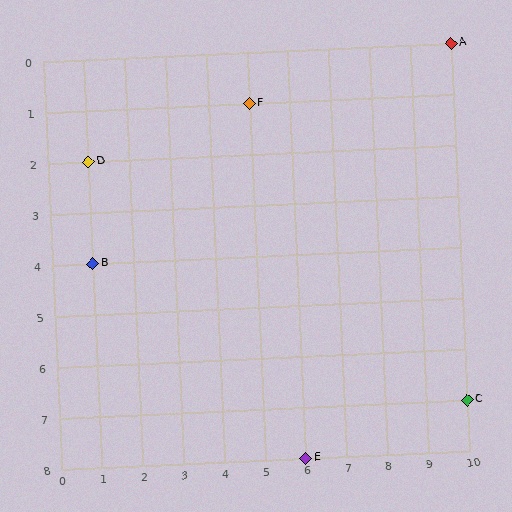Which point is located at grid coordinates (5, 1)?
Point F is at (5, 1).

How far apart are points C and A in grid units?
Points C and A are 7 rows apart.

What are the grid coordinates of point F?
Point F is at grid coordinates (5, 1).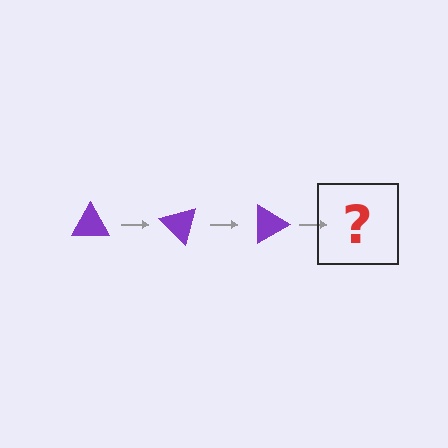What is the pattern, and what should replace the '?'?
The pattern is that the triangle rotates 45 degrees each step. The '?' should be a purple triangle rotated 135 degrees.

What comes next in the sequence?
The next element should be a purple triangle rotated 135 degrees.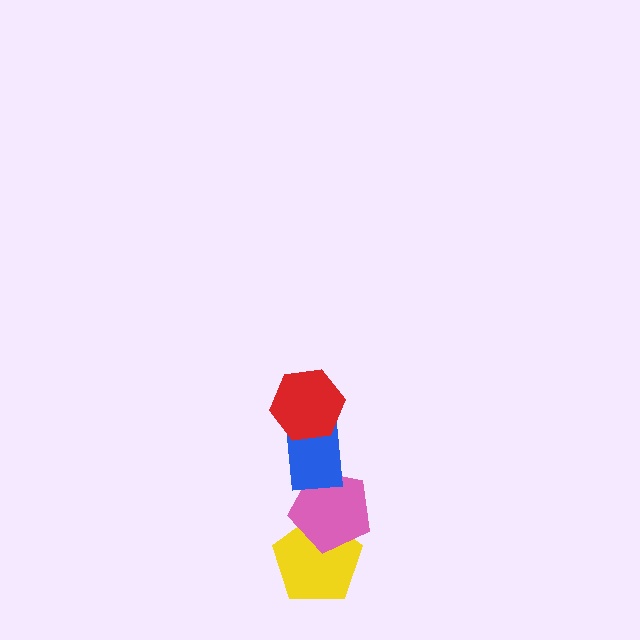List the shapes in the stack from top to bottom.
From top to bottom: the red hexagon, the blue rectangle, the pink pentagon, the yellow pentagon.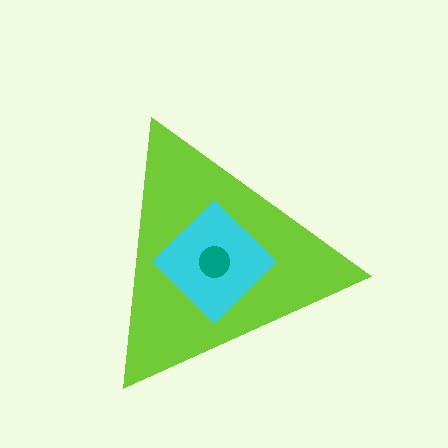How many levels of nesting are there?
3.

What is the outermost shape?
The lime triangle.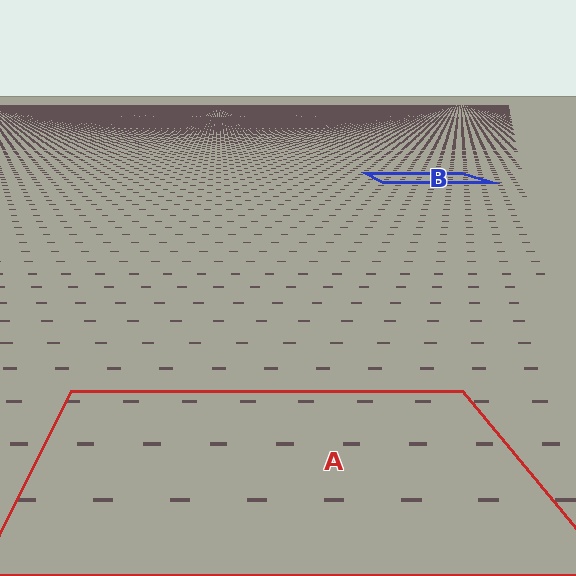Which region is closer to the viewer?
Region A is closer. The texture elements there are larger and more spread out.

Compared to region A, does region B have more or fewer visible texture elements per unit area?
Region B has more texture elements per unit area — they are packed more densely because it is farther away.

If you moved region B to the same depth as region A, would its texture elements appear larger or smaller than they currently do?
They would appear larger. At a closer depth, the same texture elements are projected at a bigger on-screen size.